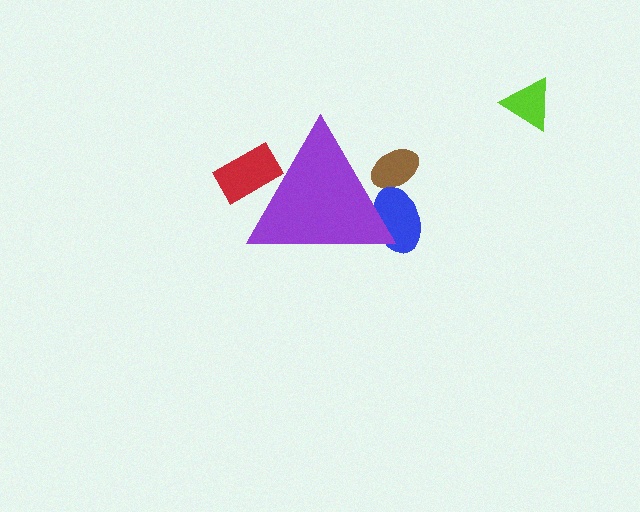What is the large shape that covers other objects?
A purple triangle.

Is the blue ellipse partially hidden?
Yes, the blue ellipse is partially hidden behind the purple triangle.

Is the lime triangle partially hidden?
No, the lime triangle is fully visible.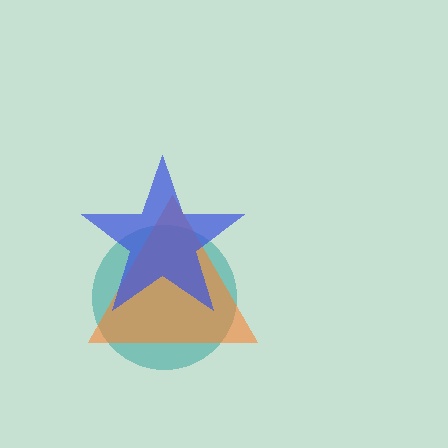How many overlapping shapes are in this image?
There are 3 overlapping shapes in the image.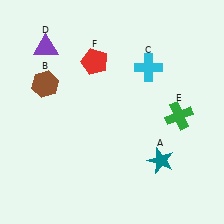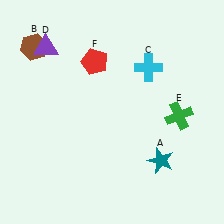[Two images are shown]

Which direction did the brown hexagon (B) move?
The brown hexagon (B) moved up.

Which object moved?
The brown hexagon (B) moved up.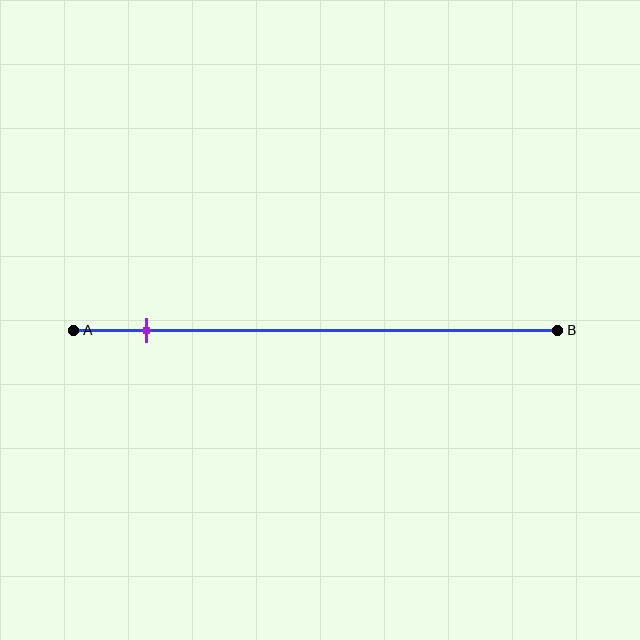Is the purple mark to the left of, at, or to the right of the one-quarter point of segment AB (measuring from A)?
The purple mark is to the left of the one-quarter point of segment AB.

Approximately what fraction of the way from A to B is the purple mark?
The purple mark is approximately 15% of the way from A to B.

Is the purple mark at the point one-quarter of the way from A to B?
No, the mark is at about 15% from A, not at the 25% one-quarter point.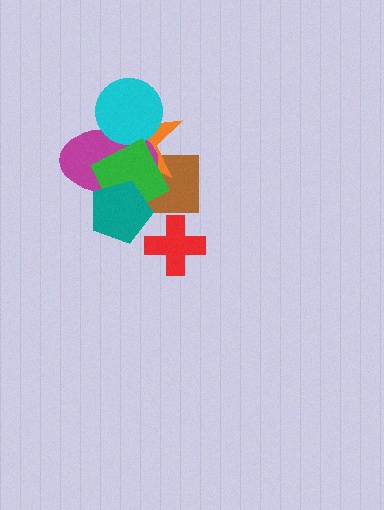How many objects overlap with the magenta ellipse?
5 objects overlap with the magenta ellipse.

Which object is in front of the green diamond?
The teal pentagon is in front of the green diamond.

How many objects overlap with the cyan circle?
3 objects overlap with the cyan circle.